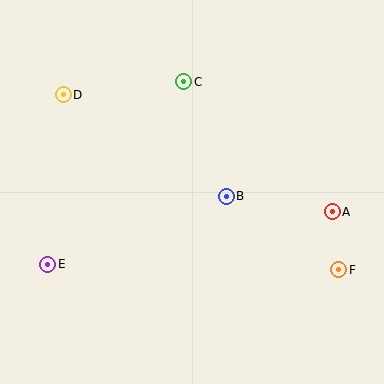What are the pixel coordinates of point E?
Point E is at (48, 264).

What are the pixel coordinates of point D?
Point D is at (63, 95).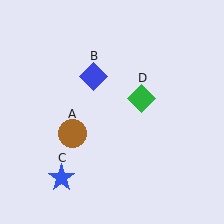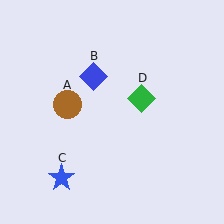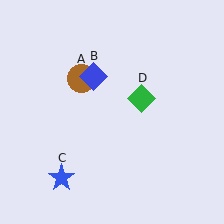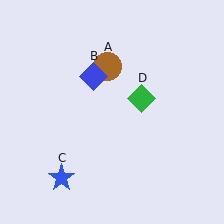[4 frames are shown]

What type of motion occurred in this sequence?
The brown circle (object A) rotated clockwise around the center of the scene.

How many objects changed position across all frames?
1 object changed position: brown circle (object A).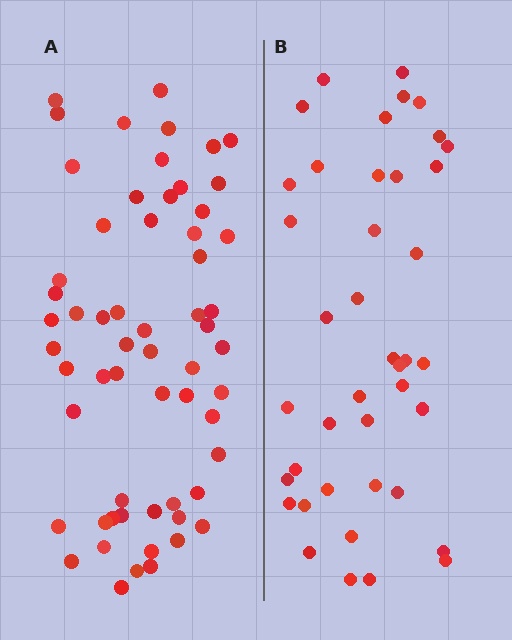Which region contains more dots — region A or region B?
Region A (the left region) has more dots.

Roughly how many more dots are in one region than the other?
Region A has approximately 20 more dots than region B.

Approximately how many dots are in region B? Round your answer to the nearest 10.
About 40 dots. (The exact count is 41, which rounds to 40.)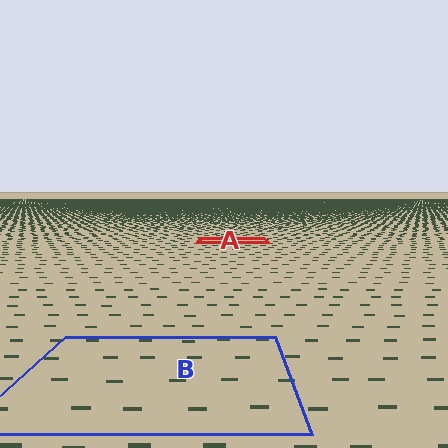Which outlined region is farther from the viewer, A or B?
Region A is farther from the viewer — the texture elements inside it appear smaller and more densely packed.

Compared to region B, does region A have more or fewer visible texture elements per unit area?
Region A has more texture elements per unit area — they are packed more densely because it is farther away.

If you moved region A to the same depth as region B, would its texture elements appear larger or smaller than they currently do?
They would appear larger. At a closer depth, the same texture elements are projected at a bigger on-screen size.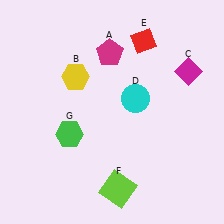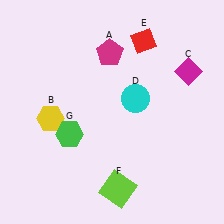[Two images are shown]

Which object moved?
The yellow hexagon (B) moved down.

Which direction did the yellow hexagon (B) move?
The yellow hexagon (B) moved down.